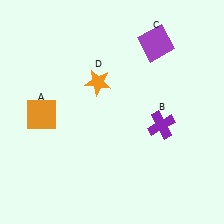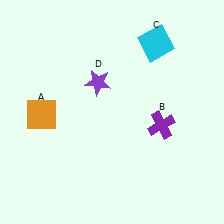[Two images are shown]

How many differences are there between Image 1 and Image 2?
There are 2 differences between the two images.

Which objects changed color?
C changed from purple to cyan. D changed from orange to purple.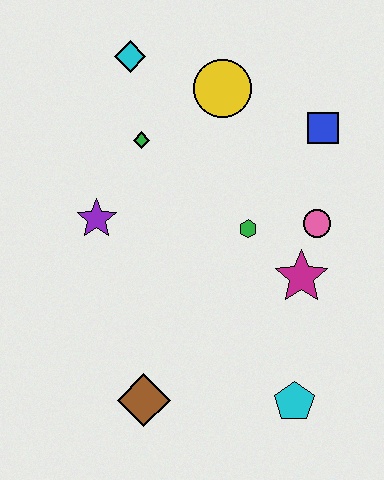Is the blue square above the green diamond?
Yes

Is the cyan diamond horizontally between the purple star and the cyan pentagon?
Yes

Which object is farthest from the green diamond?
The cyan pentagon is farthest from the green diamond.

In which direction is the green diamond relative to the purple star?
The green diamond is above the purple star.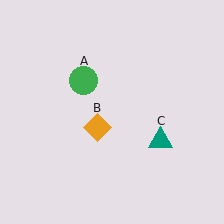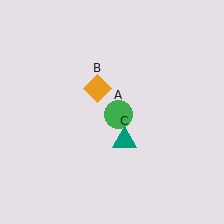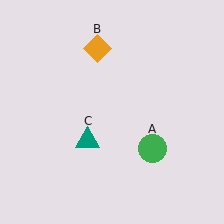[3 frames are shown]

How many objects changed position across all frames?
3 objects changed position: green circle (object A), orange diamond (object B), teal triangle (object C).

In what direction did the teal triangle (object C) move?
The teal triangle (object C) moved left.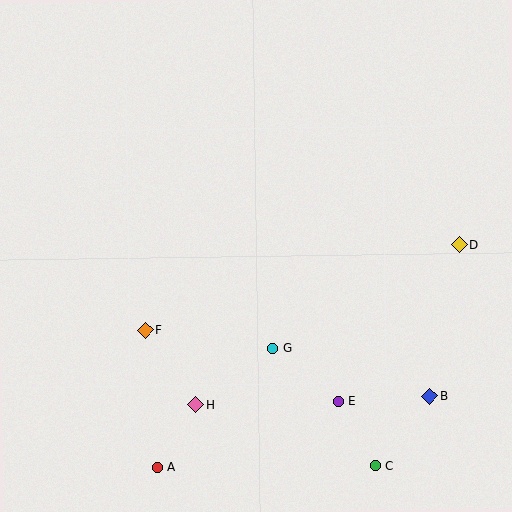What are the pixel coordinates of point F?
Point F is at (145, 330).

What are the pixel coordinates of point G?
Point G is at (273, 348).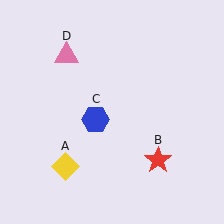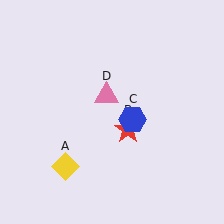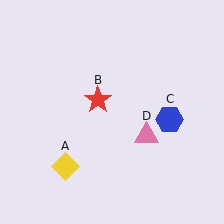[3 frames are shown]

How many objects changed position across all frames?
3 objects changed position: red star (object B), blue hexagon (object C), pink triangle (object D).